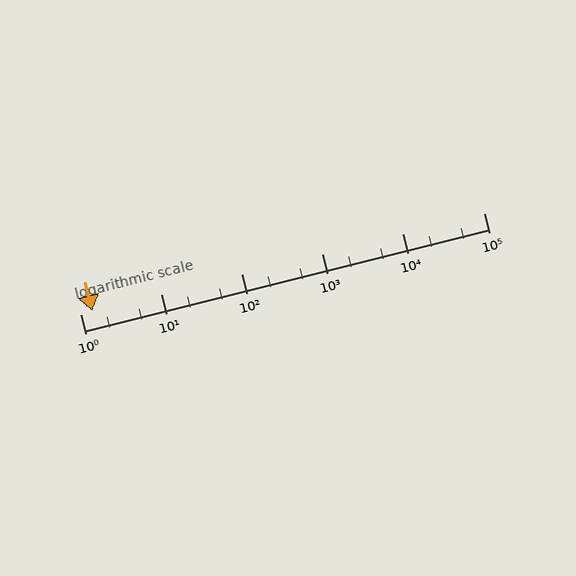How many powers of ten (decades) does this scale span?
The scale spans 5 decades, from 1 to 100000.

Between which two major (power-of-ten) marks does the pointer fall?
The pointer is between 1 and 10.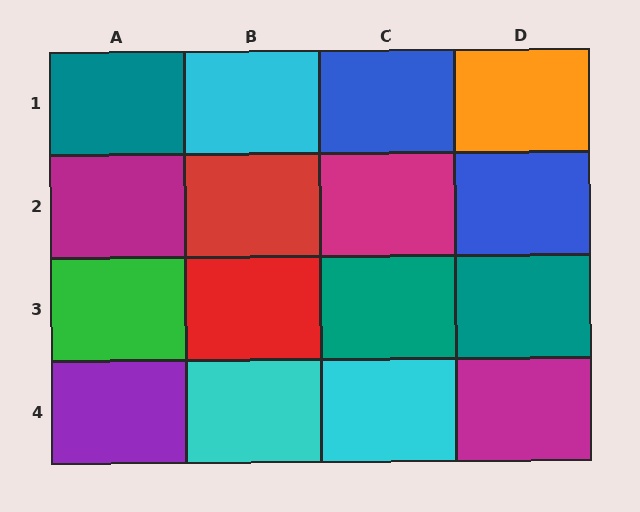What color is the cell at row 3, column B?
Red.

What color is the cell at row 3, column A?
Green.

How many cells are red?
2 cells are red.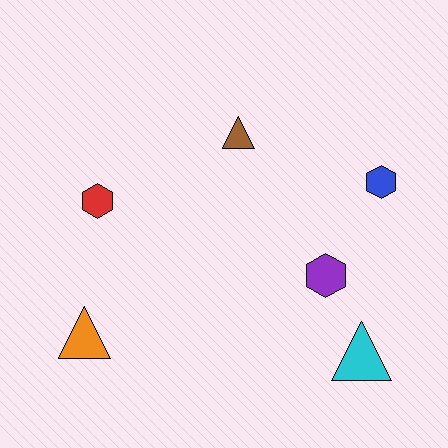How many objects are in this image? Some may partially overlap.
There are 6 objects.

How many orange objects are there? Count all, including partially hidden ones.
There is 1 orange object.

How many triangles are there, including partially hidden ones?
There are 3 triangles.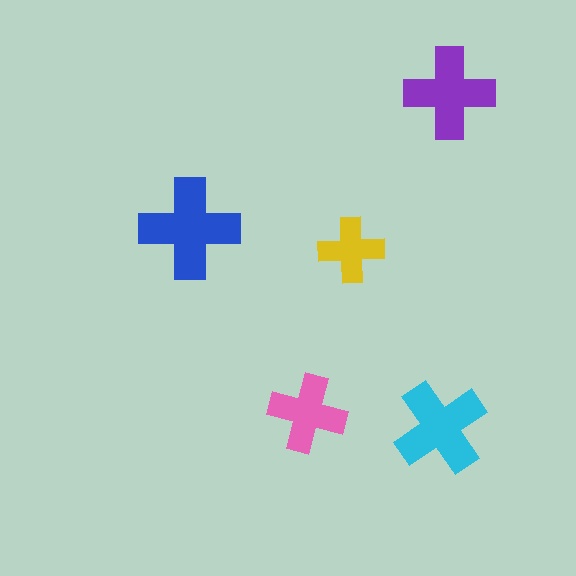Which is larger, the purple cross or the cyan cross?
The cyan one.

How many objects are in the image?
There are 5 objects in the image.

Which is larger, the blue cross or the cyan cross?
The blue one.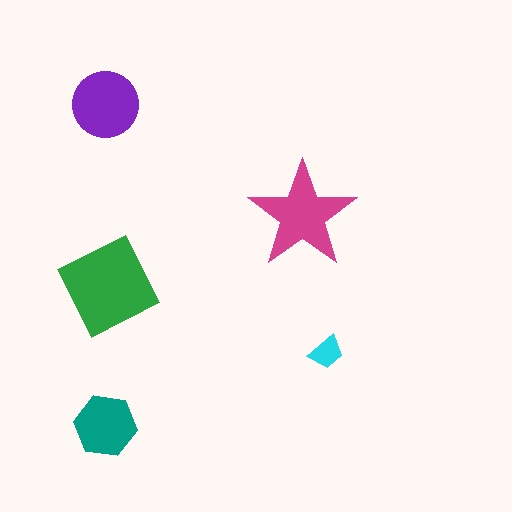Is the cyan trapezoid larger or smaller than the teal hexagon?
Smaller.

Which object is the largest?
The green square.